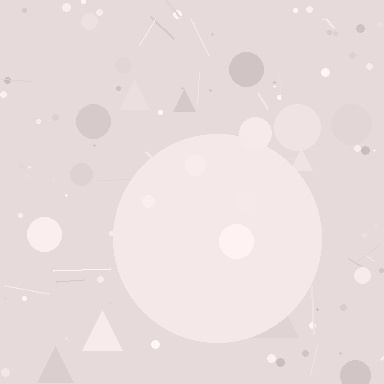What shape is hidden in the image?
A circle is hidden in the image.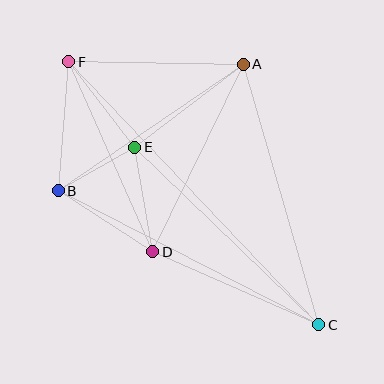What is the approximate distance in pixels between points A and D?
The distance between A and D is approximately 208 pixels.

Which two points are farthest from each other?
Points C and F are farthest from each other.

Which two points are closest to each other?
Points B and E are closest to each other.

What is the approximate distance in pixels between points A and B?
The distance between A and B is approximately 224 pixels.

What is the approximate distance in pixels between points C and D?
The distance between C and D is approximately 181 pixels.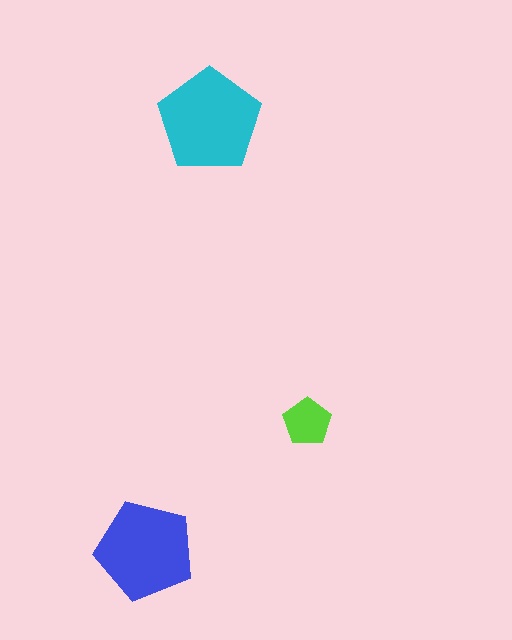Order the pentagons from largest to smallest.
the cyan one, the blue one, the lime one.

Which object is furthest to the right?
The lime pentagon is rightmost.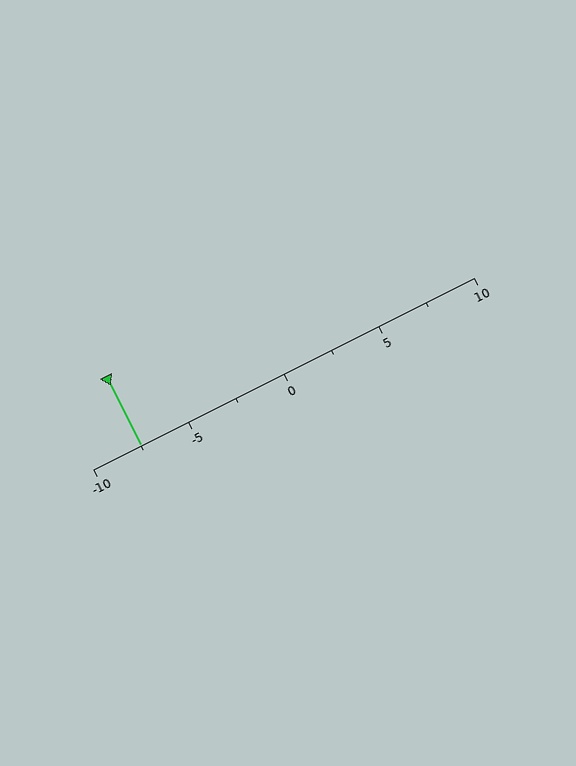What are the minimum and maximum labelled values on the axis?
The axis runs from -10 to 10.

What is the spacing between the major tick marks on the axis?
The major ticks are spaced 5 apart.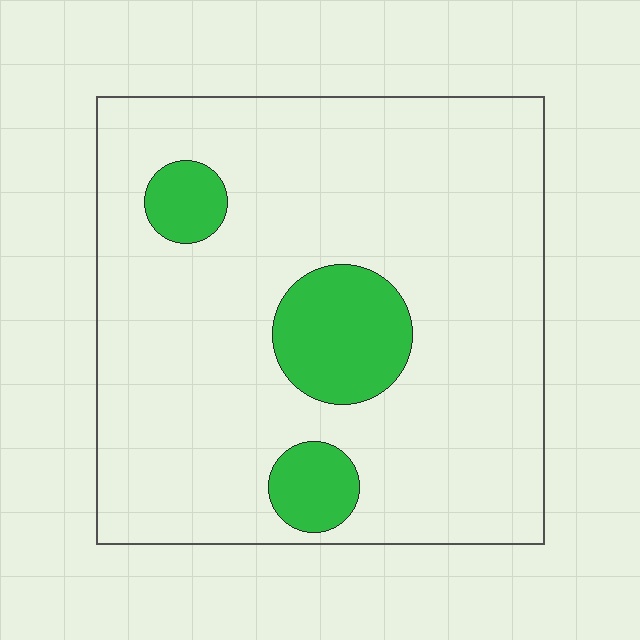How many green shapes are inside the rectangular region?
3.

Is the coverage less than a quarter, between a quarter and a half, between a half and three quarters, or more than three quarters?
Less than a quarter.